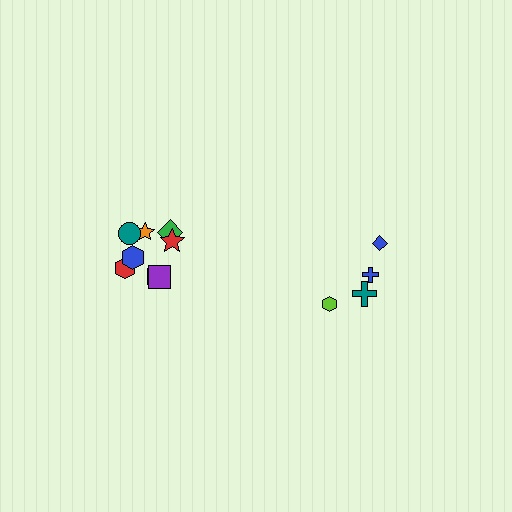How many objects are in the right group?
There are 4 objects.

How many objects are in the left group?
There are 8 objects.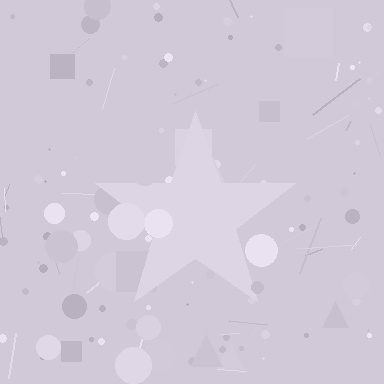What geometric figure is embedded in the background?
A star is embedded in the background.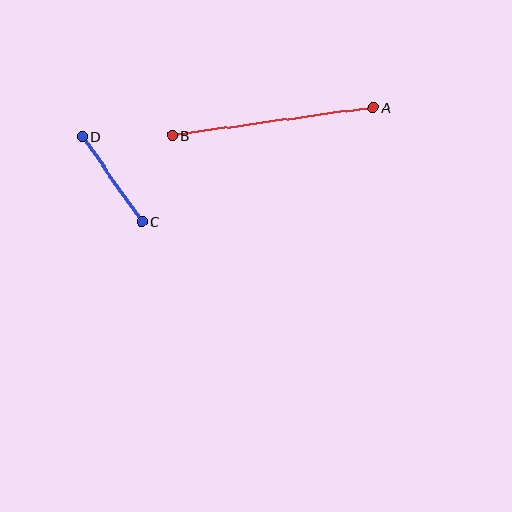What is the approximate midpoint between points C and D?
The midpoint is at approximately (112, 179) pixels.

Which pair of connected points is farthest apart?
Points A and B are farthest apart.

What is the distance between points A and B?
The distance is approximately 203 pixels.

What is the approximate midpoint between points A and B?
The midpoint is at approximately (273, 121) pixels.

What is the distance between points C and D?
The distance is approximately 104 pixels.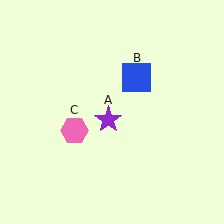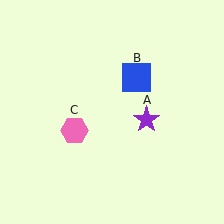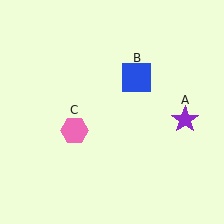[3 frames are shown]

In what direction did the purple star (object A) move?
The purple star (object A) moved right.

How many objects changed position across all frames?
1 object changed position: purple star (object A).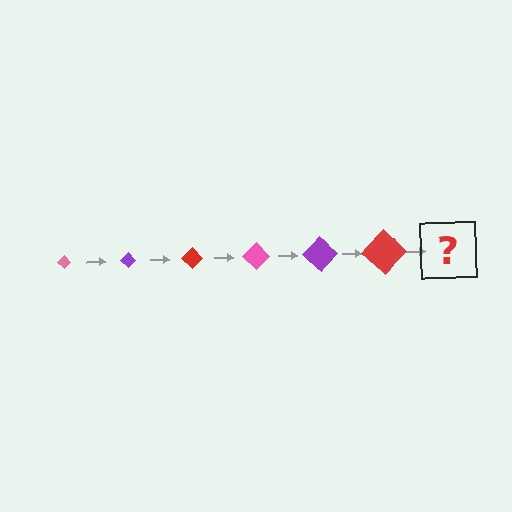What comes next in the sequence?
The next element should be a pink diamond, larger than the previous one.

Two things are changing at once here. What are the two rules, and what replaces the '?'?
The two rules are that the diamond grows larger each step and the color cycles through pink, purple, and red. The '?' should be a pink diamond, larger than the previous one.